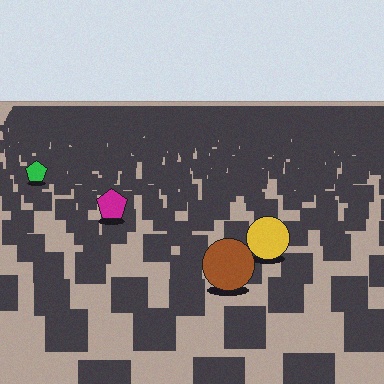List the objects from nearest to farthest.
From nearest to farthest: the brown circle, the yellow circle, the magenta pentagon, the green pentagon.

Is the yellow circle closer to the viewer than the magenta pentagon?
Yes. The yellow circle is closer — you can tell from the texture gradient: the ground texture is coarser near it.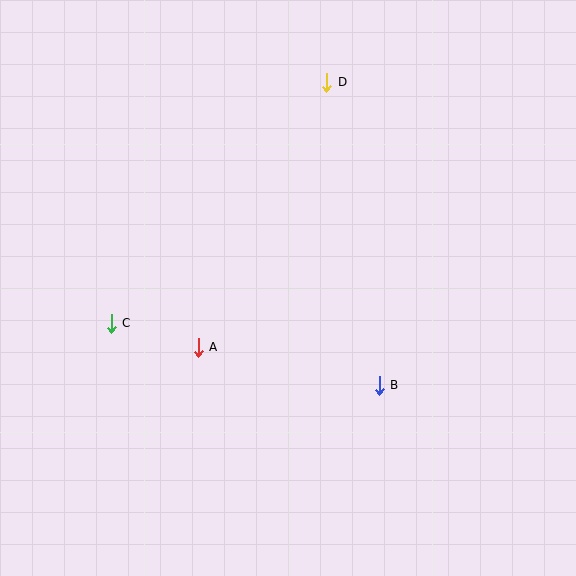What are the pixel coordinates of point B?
Point B is at (379, 385).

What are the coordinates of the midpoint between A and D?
The midpoint between A and D is at (262, 215).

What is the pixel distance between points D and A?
The distance between D and A is 295 pixels.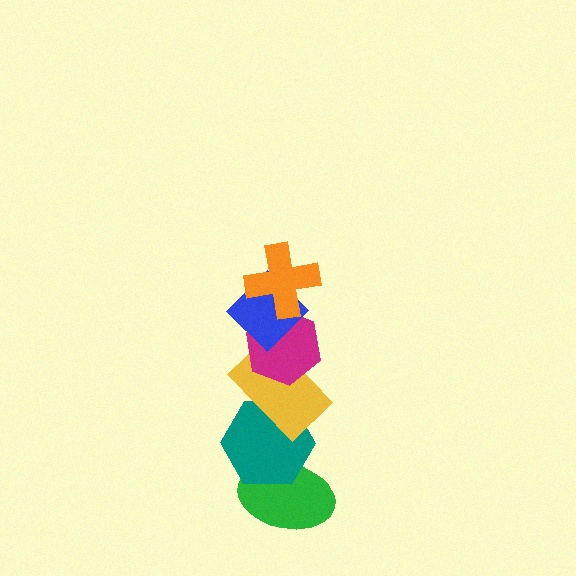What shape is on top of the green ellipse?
The teal hexagon is on top of the green ellipse.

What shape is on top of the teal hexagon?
The yellow rectangle is on top of the teal hexagon.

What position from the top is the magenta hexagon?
The magenta hexagon is 3rd from the top.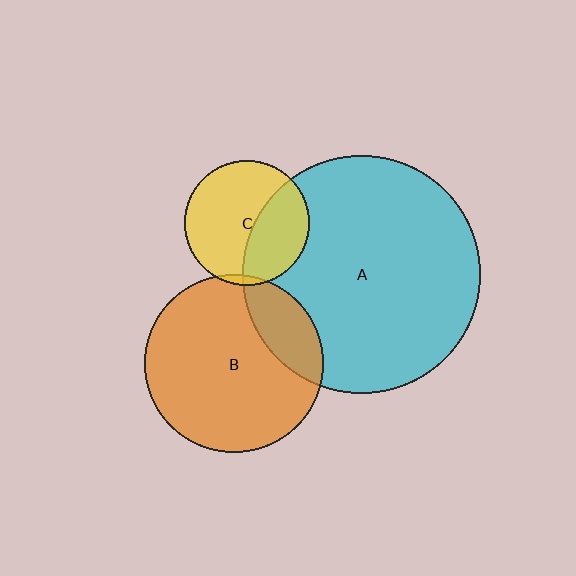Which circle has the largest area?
Circle A (cyan).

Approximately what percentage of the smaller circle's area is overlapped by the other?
Approximately 35%.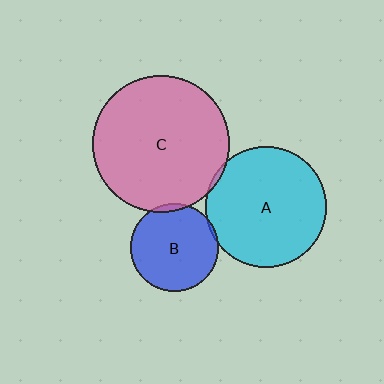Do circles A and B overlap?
Yes.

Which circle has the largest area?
Circle C (pink).